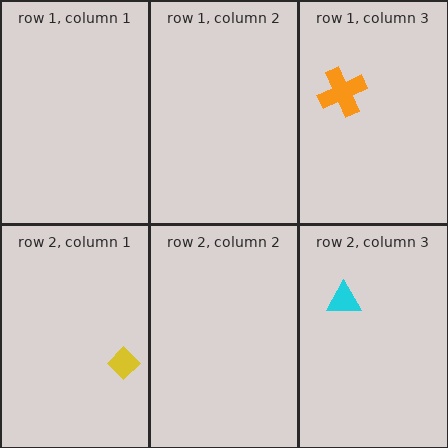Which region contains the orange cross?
The row 1, column 3 region.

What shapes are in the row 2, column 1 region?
The yellow diamond.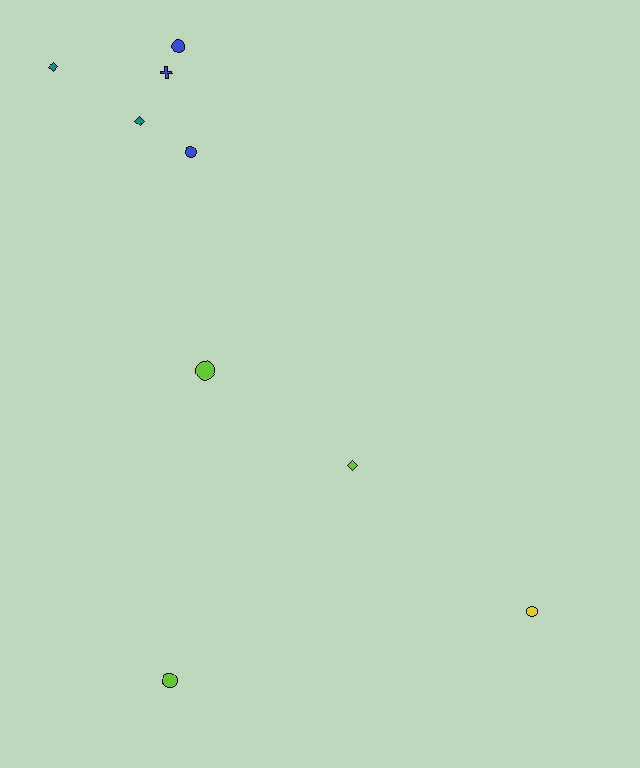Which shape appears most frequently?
Circle, with 5 objects.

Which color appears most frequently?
Blue, with 3 objects.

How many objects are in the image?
There are 9 objects.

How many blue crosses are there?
There is 1 blue cross.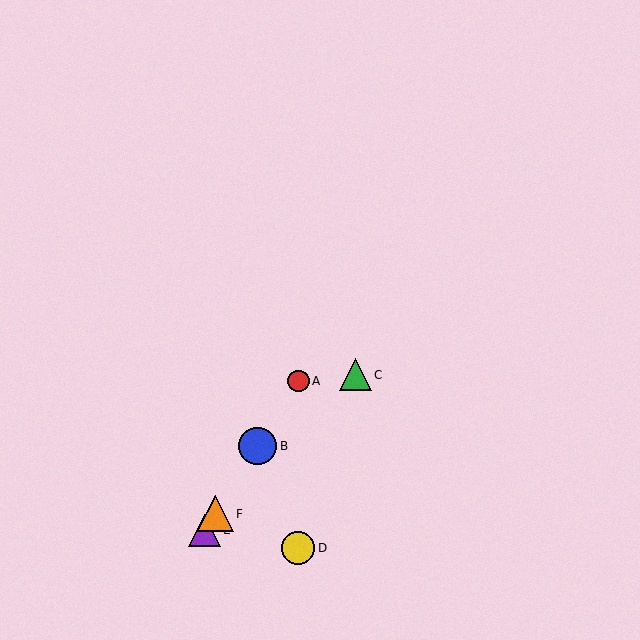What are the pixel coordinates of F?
Object F is at (215, 514).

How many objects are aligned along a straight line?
4 objects (A, B, E, F) are aligned along a straight line.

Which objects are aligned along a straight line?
Objects A, B, E, F are aligned along a straight line.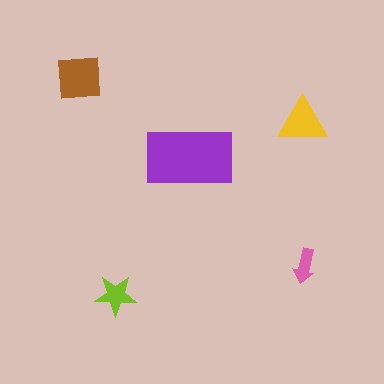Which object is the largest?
The purple rectangle.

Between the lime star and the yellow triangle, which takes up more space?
The yellow triangle.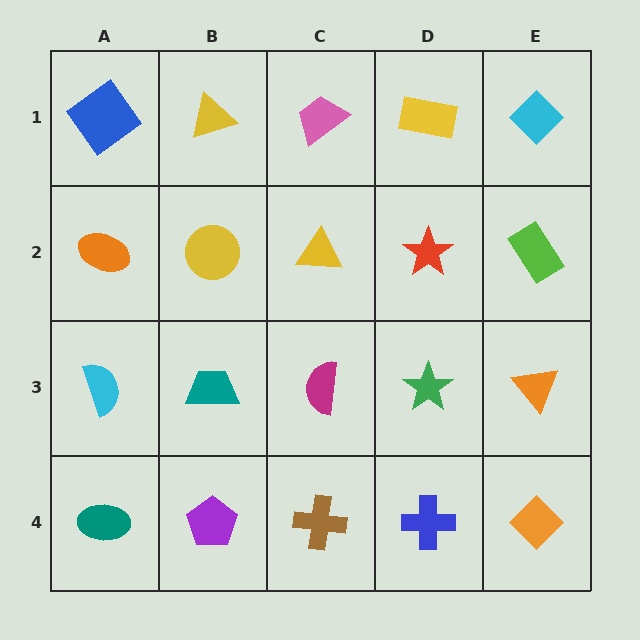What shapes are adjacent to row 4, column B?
A teal trapezoid (row 3, column B), a teal ellipse (row 4, column A), a brown cross (row 4, column C).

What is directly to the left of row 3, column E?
A green star.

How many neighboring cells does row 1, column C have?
3.